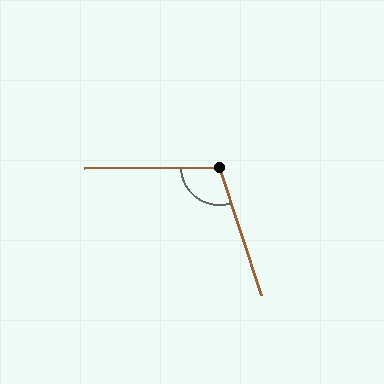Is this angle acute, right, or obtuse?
It is obtuse.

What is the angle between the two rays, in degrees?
Approximately 108 degrees.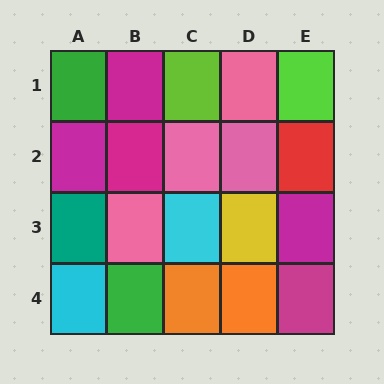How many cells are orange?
2 cells are orange.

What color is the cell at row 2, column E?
Red.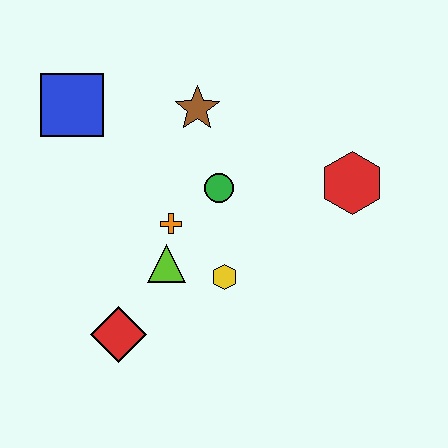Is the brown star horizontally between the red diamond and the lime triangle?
No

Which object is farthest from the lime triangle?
The red hexagon is farthest from the lime triangle.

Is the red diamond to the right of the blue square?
Yes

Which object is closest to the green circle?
The orange cross is closest to the green circle.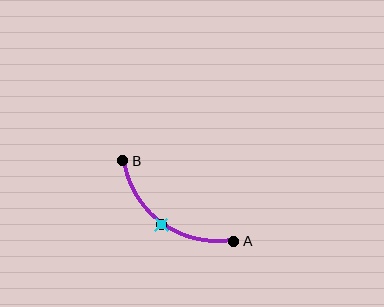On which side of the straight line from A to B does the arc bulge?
The arc bulges below and to the left of the straight line connecting A and B.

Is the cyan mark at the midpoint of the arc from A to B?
Yes. The cyan mark lies on the arc at equal arc-length from both A and B — it is the arc midpoint.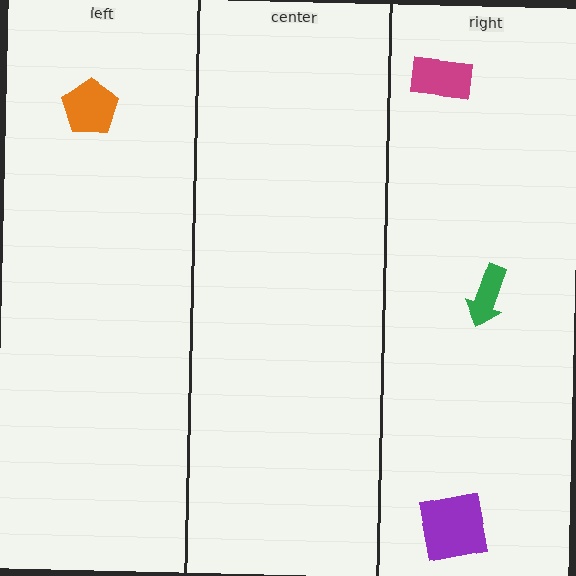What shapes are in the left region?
The orange pentagon.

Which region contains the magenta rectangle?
The right region.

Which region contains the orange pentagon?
The left region.